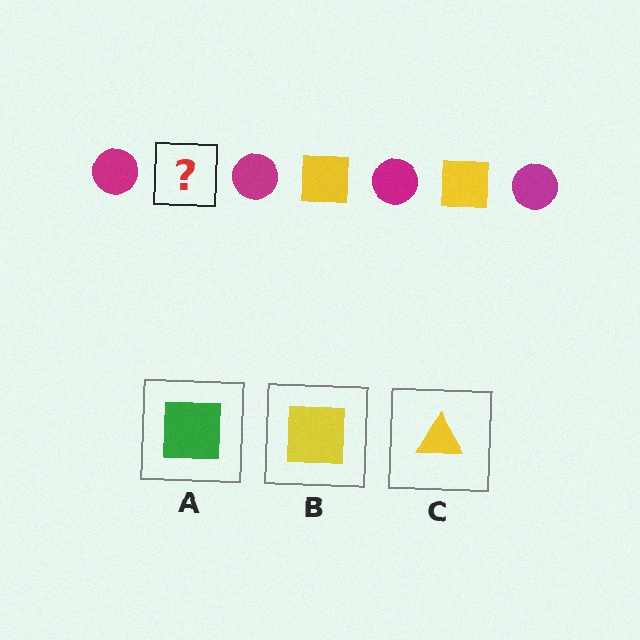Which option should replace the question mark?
Option B.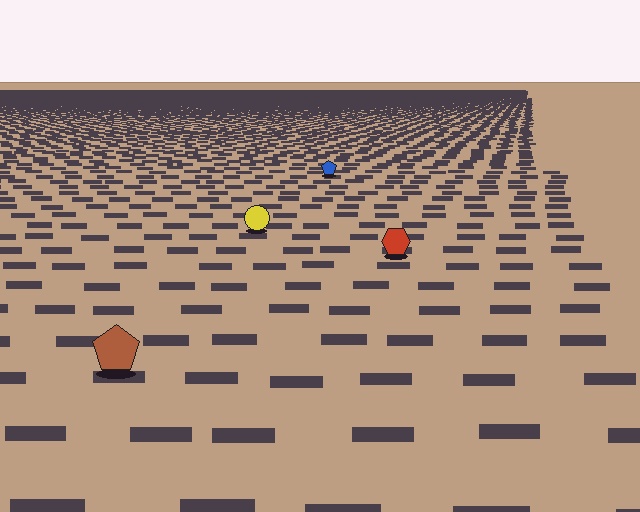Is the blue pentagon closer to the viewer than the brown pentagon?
No. The brown pentagon is closer — you can tell from the texture gradient: the ground texture is coarser near it.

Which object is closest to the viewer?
The brown pentagon is closest. The texture marks near it are larger and more spread out.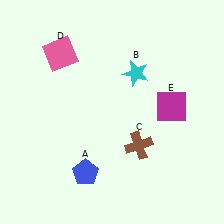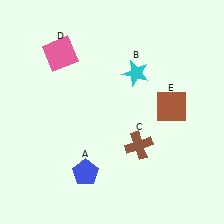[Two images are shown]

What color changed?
The square (E) changed from magenta in Image 1 to brown in Image 2.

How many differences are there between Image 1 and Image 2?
There is 1 difference between the two images.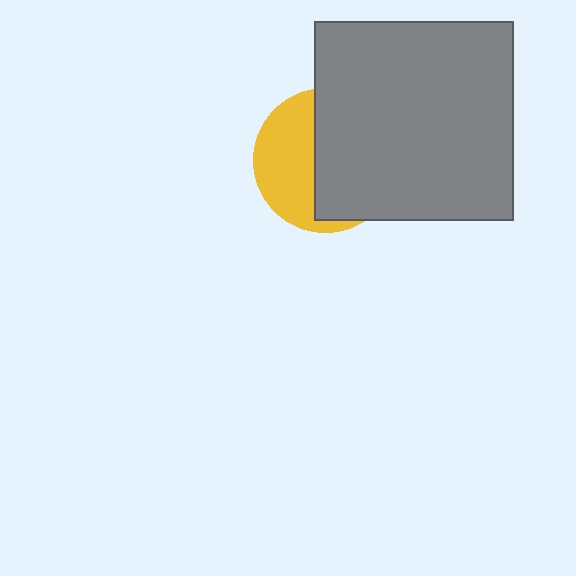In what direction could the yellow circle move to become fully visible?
The yellow circle could move left. That would shift it out from behind the gray square entirely.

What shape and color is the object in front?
The object in front is a gray square.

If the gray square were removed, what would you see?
You would see the complete yellow circle.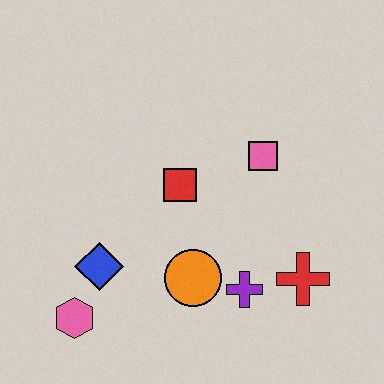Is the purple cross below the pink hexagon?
No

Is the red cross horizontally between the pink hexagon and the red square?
No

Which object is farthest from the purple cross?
The pink hexagon is farthest from the purple cross.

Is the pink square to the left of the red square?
No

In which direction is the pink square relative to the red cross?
The pink square is above the red cross.